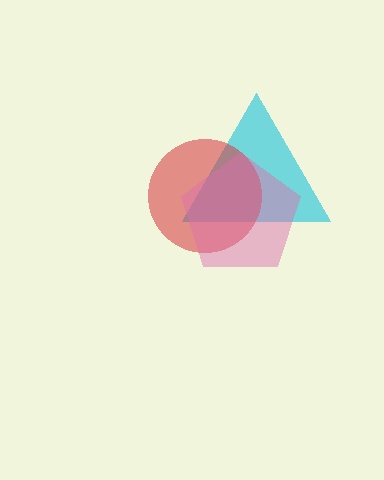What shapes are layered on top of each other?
The layered shapes are: a cyan triangle, a red circle, a pink pentagon.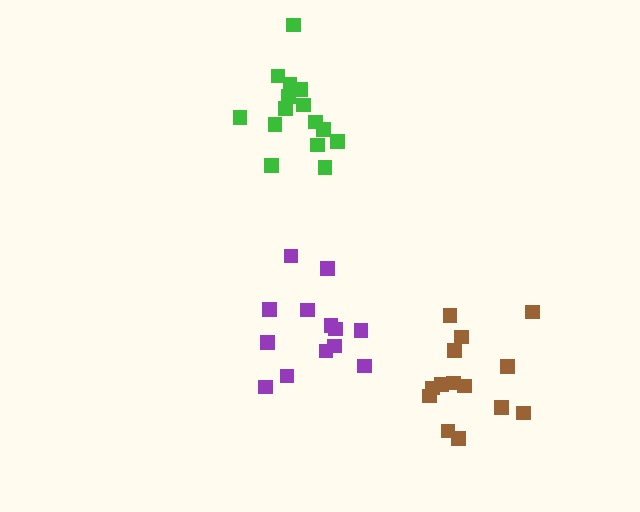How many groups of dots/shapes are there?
There are 3 groups.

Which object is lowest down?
The brown cluster is bottommost.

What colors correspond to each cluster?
The clusters are colored: green, purple, brown.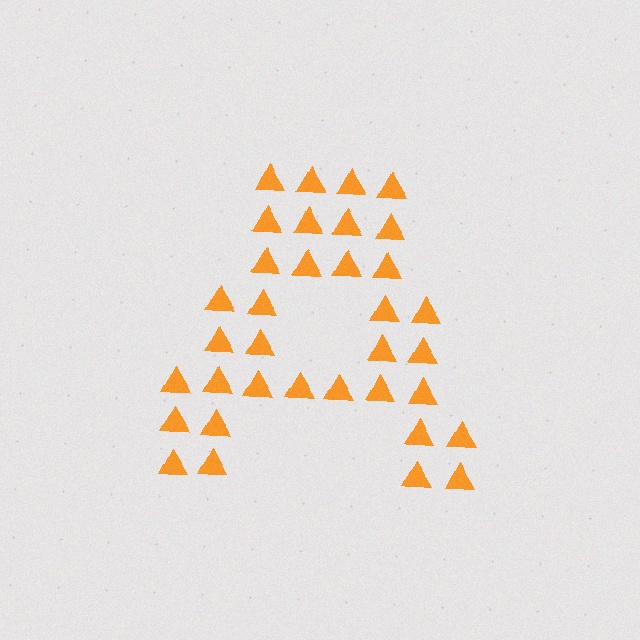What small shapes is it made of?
It is made of small triangles.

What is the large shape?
The large shape is the letter A.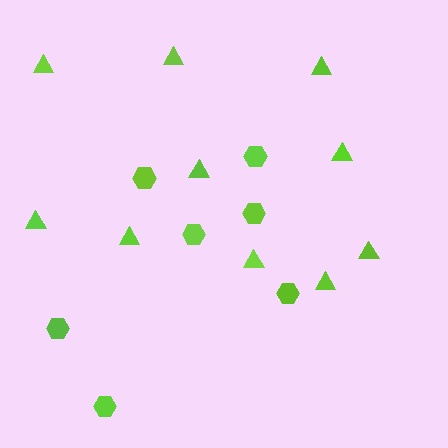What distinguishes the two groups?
There are 2 groups: one group of hexagons (7) and one group of triangles (10).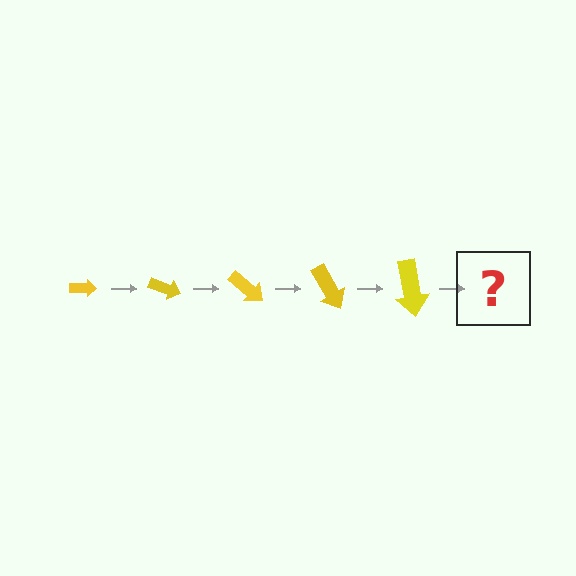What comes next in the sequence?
The next element should be an arrow, larger than the previous one and rotated 100 degrees from the start.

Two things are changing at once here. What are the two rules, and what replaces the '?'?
The two rules are that the arrow grows larger each step and it rotates 20 degrees each step. The '?' should be an arrow, larger than the previous one and rotated 100 degrees from the start.